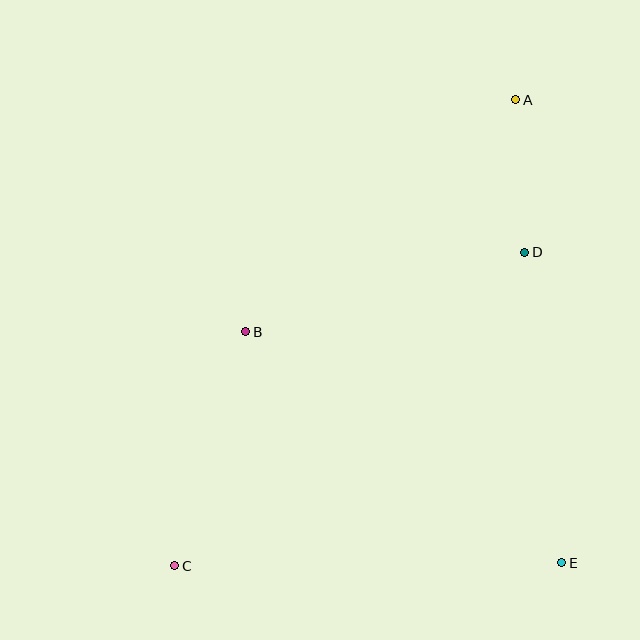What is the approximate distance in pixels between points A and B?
The distance between A and B is approximately 356 pixels.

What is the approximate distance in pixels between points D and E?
The distance between D and E is approximately 313 pixels.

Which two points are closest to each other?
Points A and D are closest to each other.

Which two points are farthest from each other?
Points A and C are farthest from each other.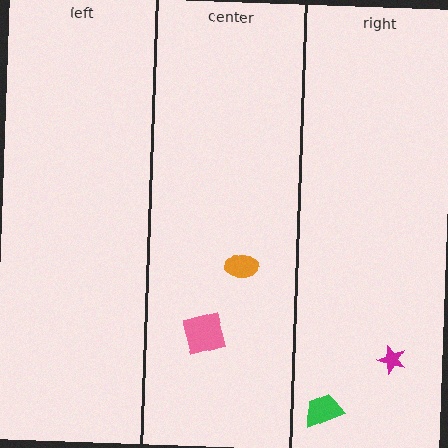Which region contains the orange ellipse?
The center region.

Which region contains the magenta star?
The right region.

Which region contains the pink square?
The center region.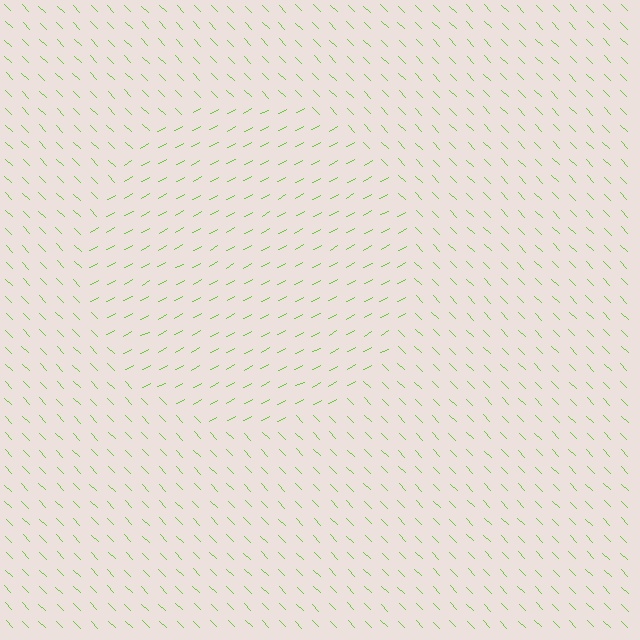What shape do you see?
I see a circle.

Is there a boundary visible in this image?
Yes, there is a texture boundary formed by a change in line orientation.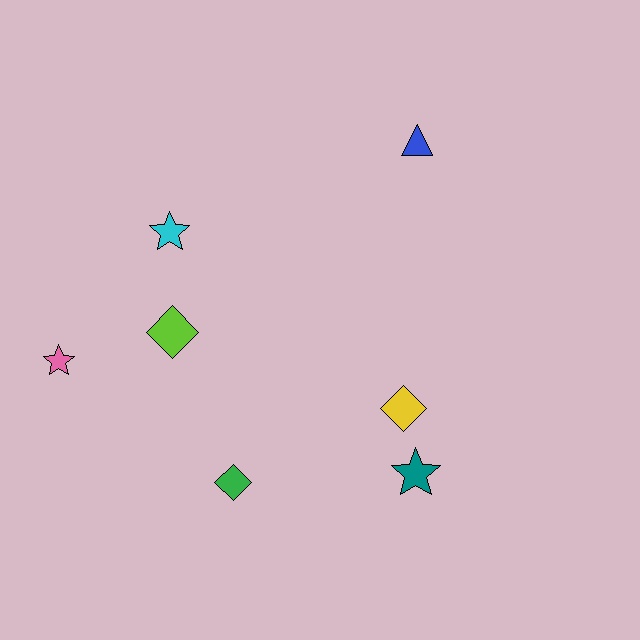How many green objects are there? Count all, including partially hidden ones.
There is 1 green object.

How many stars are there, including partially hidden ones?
There are 3 stars.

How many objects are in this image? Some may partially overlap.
There are 7 objects.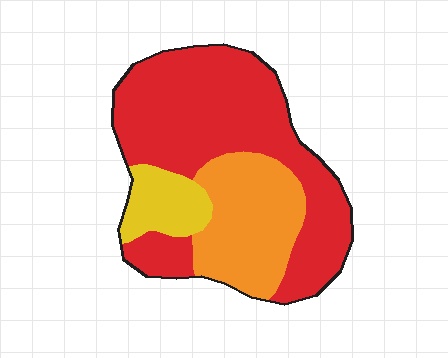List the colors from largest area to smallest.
From largest to smallest: red, orange, yellow.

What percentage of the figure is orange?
Orange covers about 25% of the figure.